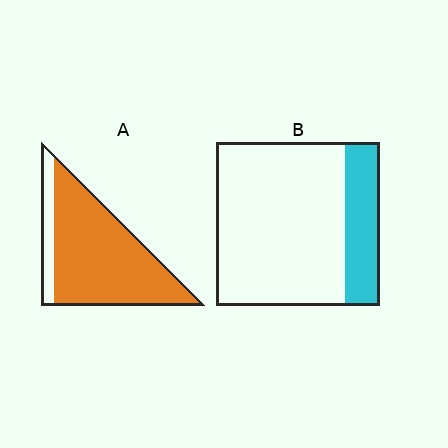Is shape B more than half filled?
No.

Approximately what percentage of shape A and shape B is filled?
A is approximately 85% and B is approximately 20%.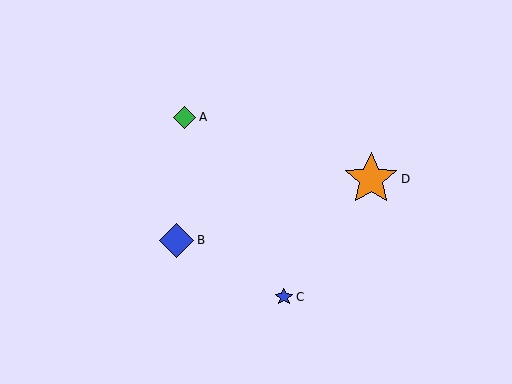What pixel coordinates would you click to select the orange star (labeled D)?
Click at (371, 179) to select the orange star D.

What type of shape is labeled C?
Shape C is a blue star.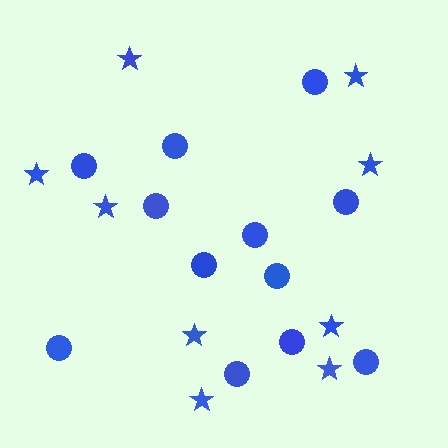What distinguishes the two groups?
There are 2 groups: one group of circles (12) and one group of stars (9).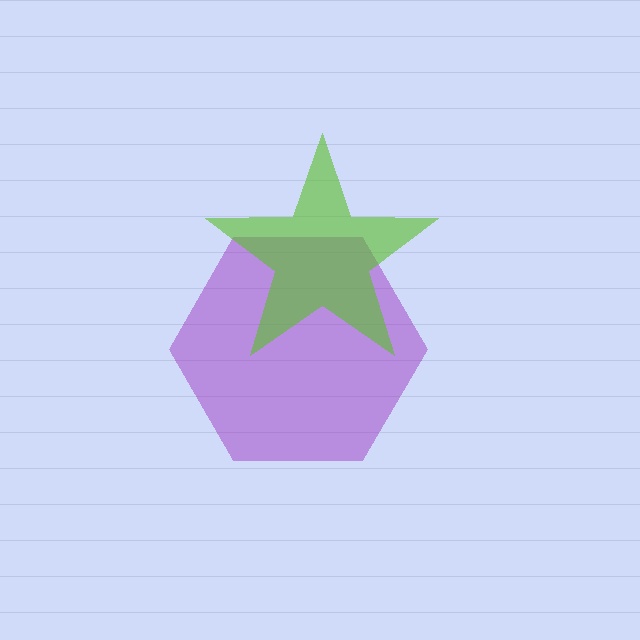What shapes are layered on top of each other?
The layered shapes are: a purple hexagon, a lime star.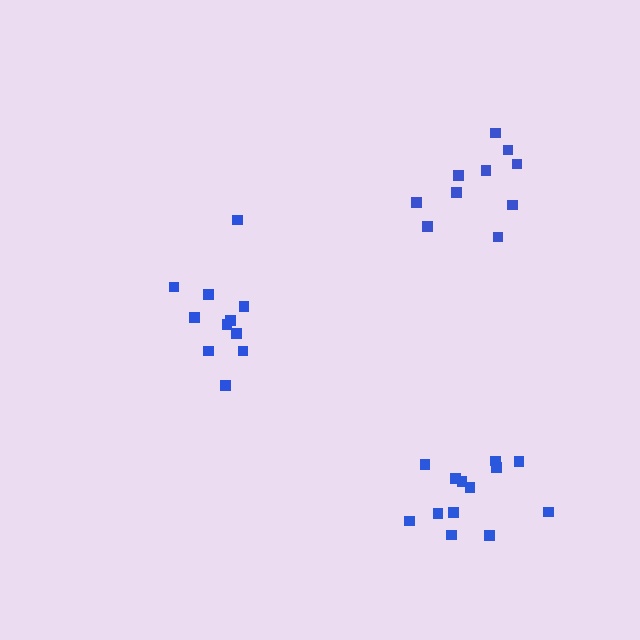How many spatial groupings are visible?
There are 3 spatial groupings.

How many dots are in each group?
Group 1: 13 dots, Group 2: 11 dots, Group 3: 10 dots (34 total).